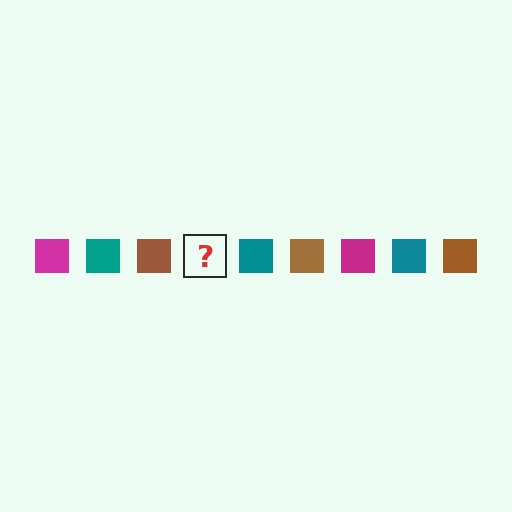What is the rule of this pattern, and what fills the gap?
The rule is that the pattern cycles through magenta, teal, brown squares. The gap should be filled with a magenta square.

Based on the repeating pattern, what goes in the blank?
The blank should be a magenta square.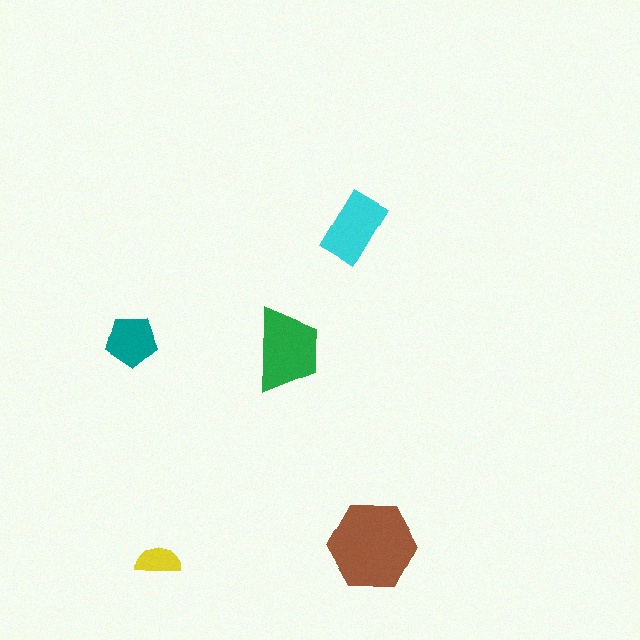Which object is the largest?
The brown hexagon.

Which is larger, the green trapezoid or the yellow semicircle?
The green trapezoid.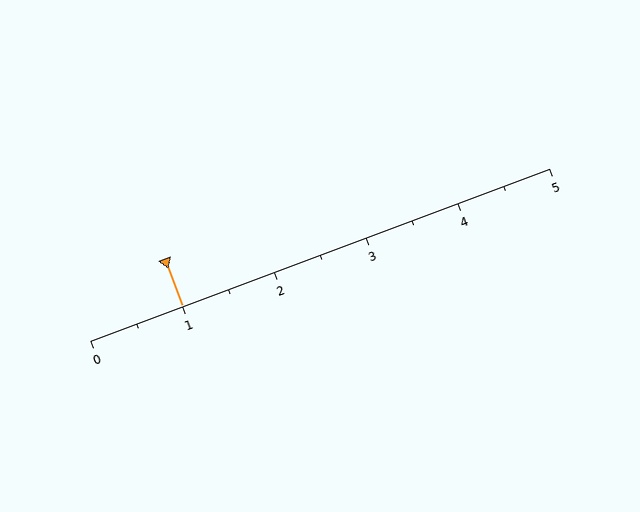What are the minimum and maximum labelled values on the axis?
The axis runs from 0 to 5.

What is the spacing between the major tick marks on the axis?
The major ticks are spaced 1 apart.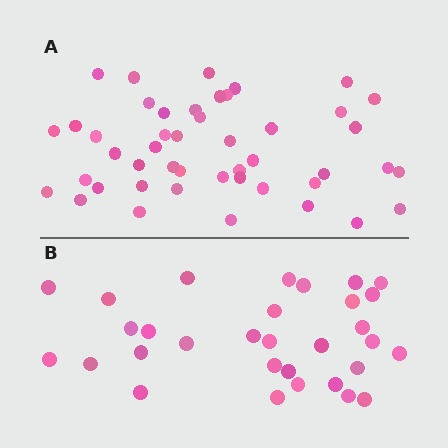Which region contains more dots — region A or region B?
Region A (the top region) has more dots.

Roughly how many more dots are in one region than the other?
Region A has approximately 15 more dots than region B.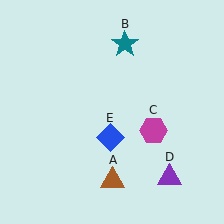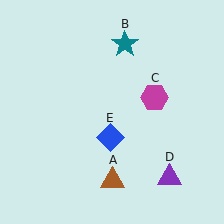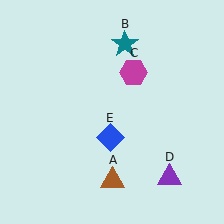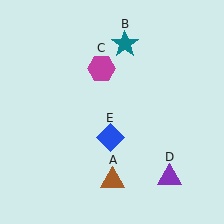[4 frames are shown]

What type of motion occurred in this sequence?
The magenta hexagon (object C) rotated counterclockwise around the center of the scene.